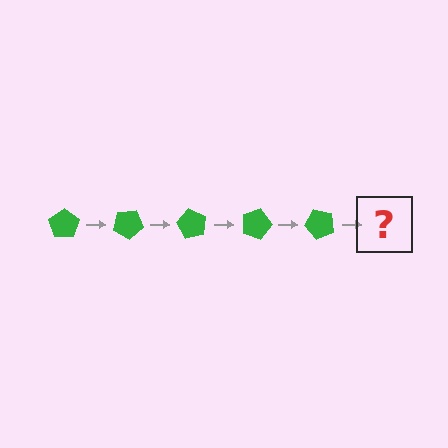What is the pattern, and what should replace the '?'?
The pattern is that the pentagon rotates 30 degrees each step. The '?' should be a green pentagon rotated 150 degrees.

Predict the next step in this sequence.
The next step is a green pentagon rotated 150 degrees.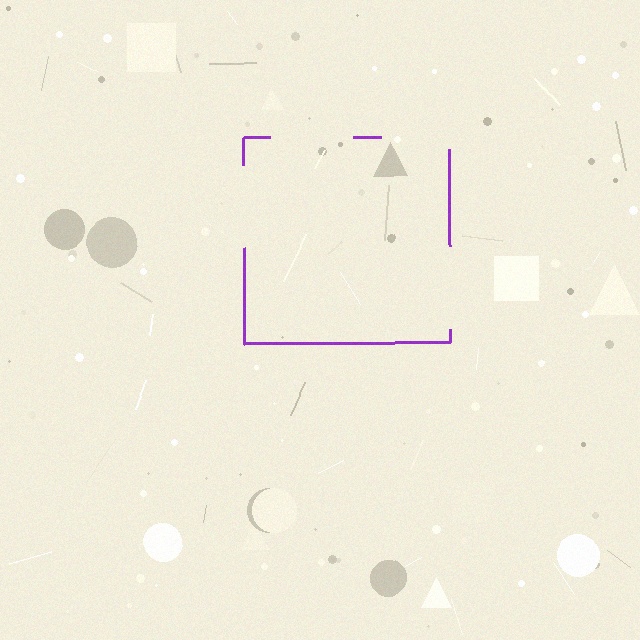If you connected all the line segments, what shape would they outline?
They would outline a square.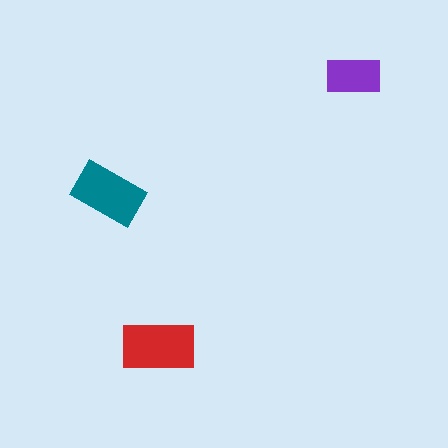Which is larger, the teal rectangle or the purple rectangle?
The teal one.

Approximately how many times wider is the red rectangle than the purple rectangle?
About 1.5 times wider.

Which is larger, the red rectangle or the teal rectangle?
The red one.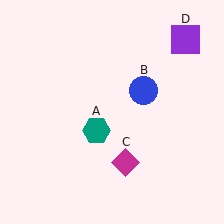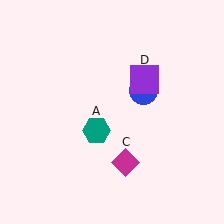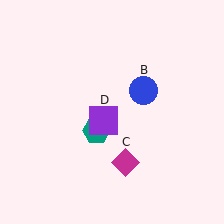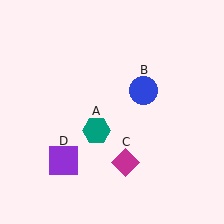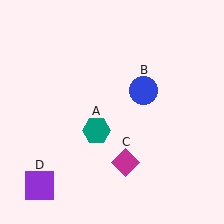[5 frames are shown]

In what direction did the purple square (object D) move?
The purple square (object D) moved down and to the left.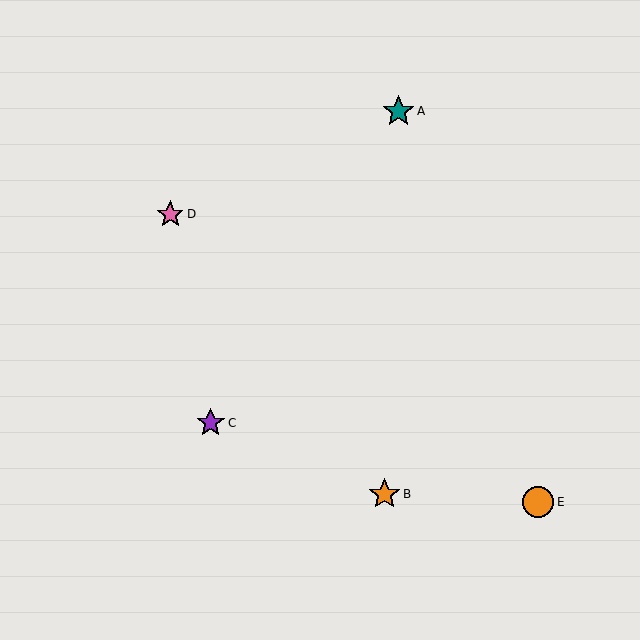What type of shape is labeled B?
Shape B is an orange star.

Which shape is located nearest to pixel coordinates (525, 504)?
The orange circle (labeled E) at (538, 502) is nearest to that location.